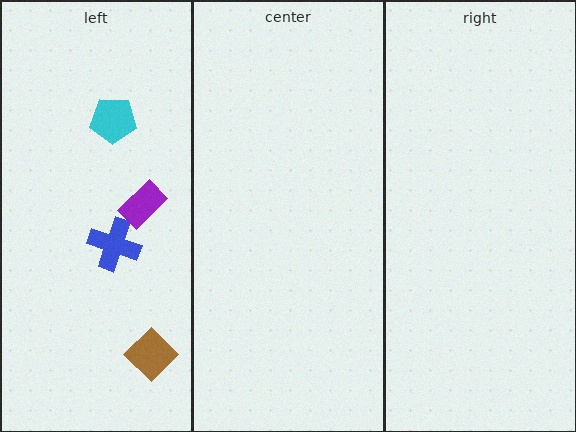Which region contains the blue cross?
The left region.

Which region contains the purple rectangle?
The left region.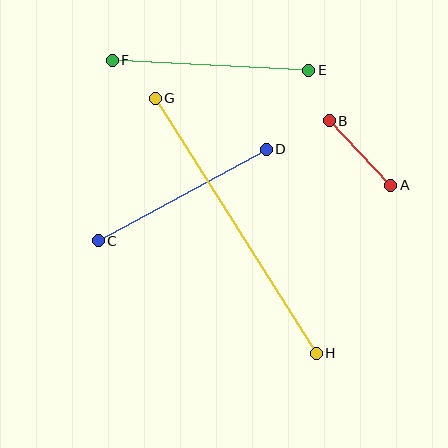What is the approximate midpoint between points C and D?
The midpoint is at approximately (182, 195) pixels.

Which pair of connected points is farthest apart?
Points G and H are farthest apart.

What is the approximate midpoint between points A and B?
The midpoint is at approximately (360, 153) pixels.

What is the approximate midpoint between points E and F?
The midpoint is at approximately (210, 65) pixels.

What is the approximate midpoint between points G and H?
The midpoint is at approximately (236, 226) pixels.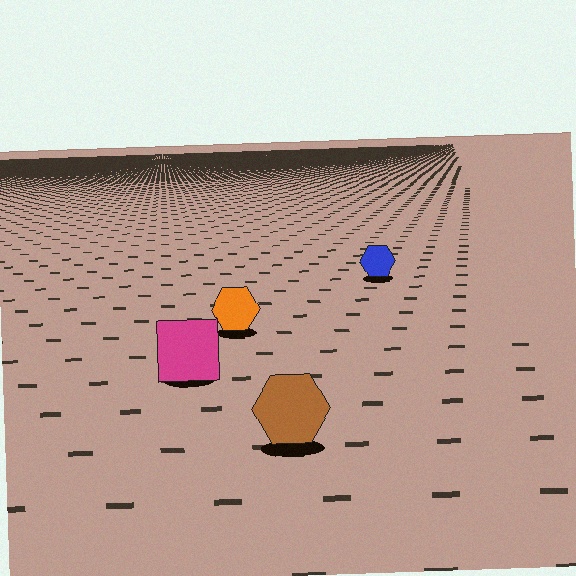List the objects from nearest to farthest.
From nearest to farthest: the brown hexagon, the magenta square, the orange hexagon, the blue hexagon.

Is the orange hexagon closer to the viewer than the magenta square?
No. The magenta square is closer — you can tell from the texture gradient: the ground texture is coarser near it.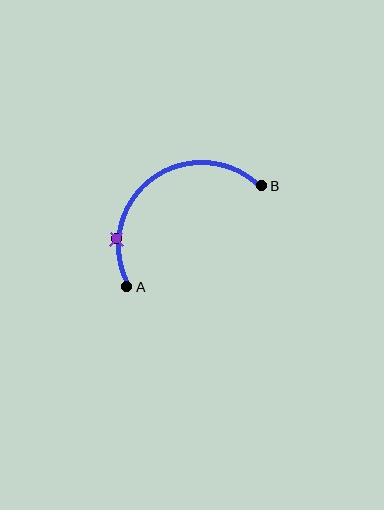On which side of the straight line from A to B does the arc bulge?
The arc bulges above and to the left of the straight line connecting A and B.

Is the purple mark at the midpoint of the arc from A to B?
No. The purple mark lies on the arc but is closer to endpoint A. The arc midpoint would be at the point on the curve equidistant along the arc from both A and B.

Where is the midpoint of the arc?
The arc midpoint is the point on the curve farthest from the straight line joining A and B. It sits above and to the left of that line.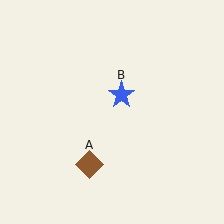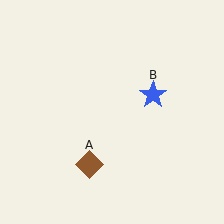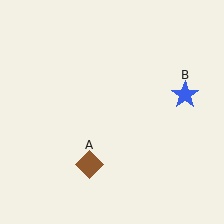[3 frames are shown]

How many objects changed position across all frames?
1 object changed position: blue star (object B).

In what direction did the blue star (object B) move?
The blue star (object B) moved right.